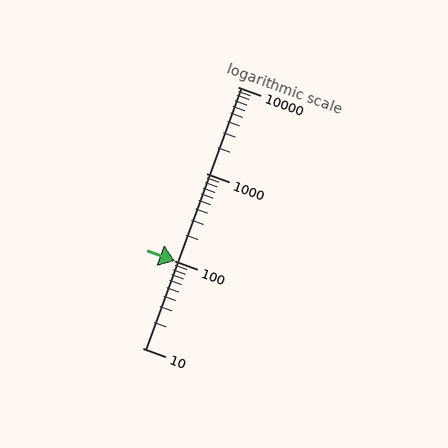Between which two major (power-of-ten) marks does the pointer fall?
The pointer is between 100 and 1000.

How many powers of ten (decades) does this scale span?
The scale spans 3 decades, from 10 to 10000.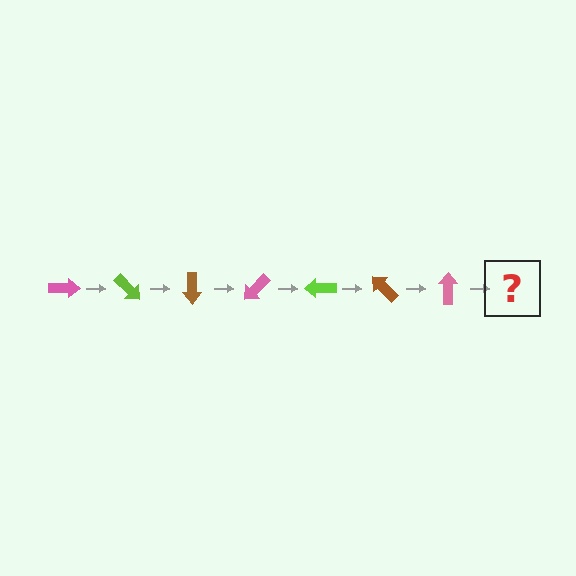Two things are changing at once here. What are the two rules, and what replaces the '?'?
The two rules are that it rotates 45 degrees each step and the color cycles through pink, lime, and brown. The '?' should be a lime arrow, rotated 315 degrees from the start.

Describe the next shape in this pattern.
It should be a lime arrow, rotated 315 degrees from the start.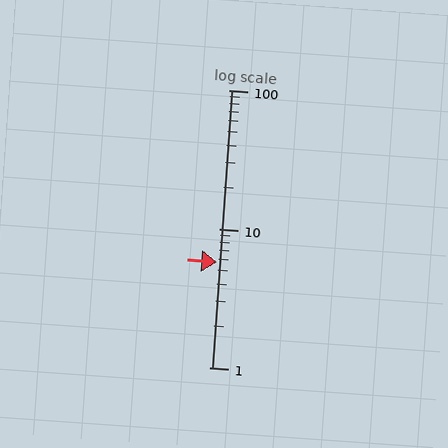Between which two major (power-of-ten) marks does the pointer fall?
The pointer is between 1 and 10.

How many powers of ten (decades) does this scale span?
The scale spans 2 decades, from 1 to 100.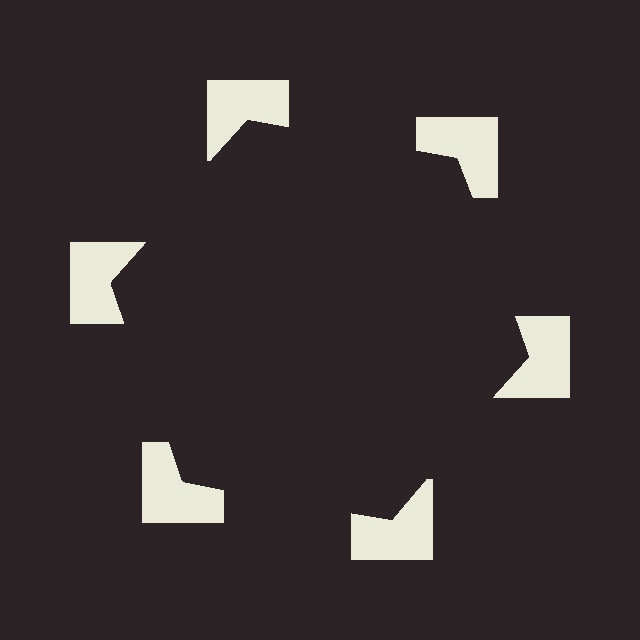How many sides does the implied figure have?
6 sides.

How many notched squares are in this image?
There are 6 — one at each vertex of the illusory hexagon.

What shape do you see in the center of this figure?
An illusory hexagon — its edges are inferred from the aligned wedge cuts in the notched squares, not physically drawn.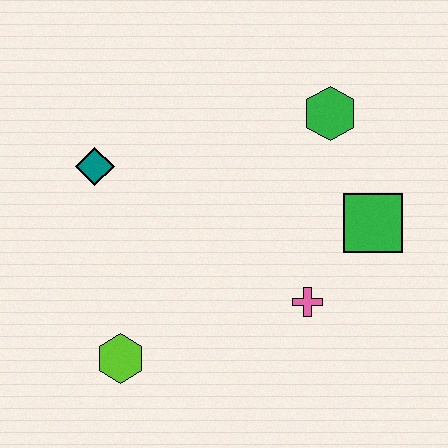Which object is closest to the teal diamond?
The lime hexagon is closest to the teal diamond.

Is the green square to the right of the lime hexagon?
Yes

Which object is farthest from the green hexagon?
The lime hexagon is farthest from the green hexagon.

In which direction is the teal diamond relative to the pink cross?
The teal diamond is to the left of the pink cross.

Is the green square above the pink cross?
Yes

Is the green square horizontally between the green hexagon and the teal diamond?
No